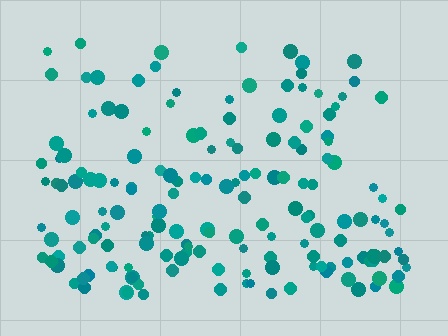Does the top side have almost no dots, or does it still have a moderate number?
Still a moderate number, just noticeably fewer than the bottom.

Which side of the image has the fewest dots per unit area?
The top.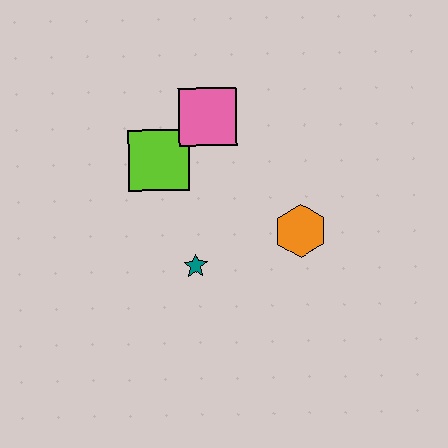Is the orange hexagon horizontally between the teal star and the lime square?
No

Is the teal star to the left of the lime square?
No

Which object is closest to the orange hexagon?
The teal star is closest to the orange hexagon.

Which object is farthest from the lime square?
The orange hexagon is farthest from the lime square.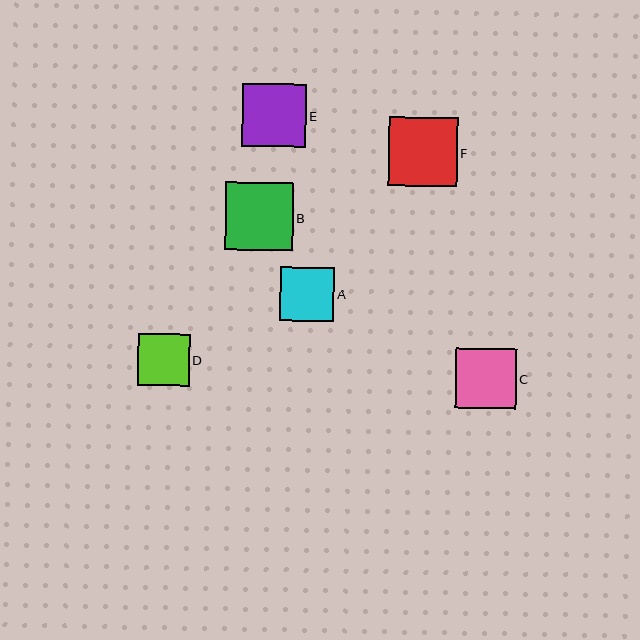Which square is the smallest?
Square D is the smallest with a size of approximately 52 pixels.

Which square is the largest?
Square F is the largest with a size of approximately 69 pixels.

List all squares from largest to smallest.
From largest to smallest: F, B, E, C, A, D.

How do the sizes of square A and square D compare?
Square A and square D are approximately the same size.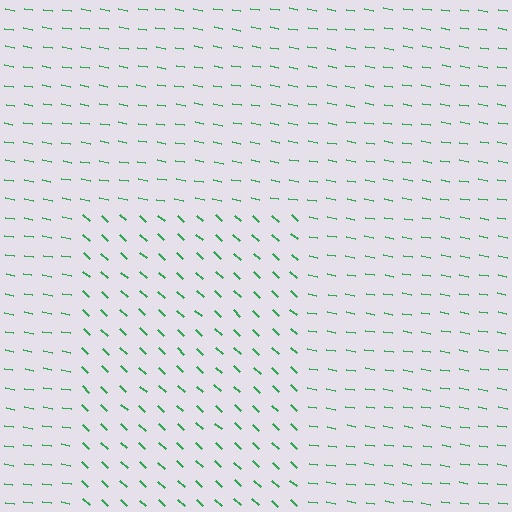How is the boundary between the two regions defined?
The boundary is defined purely by a change in line orientation (approximately 33 degrees difference). All lines are the same color and thickness.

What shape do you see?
I see a rectangle.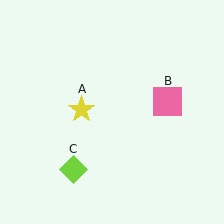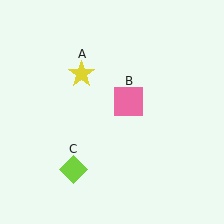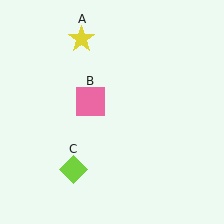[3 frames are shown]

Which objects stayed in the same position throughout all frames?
Lime diamond (object C) remained stationary.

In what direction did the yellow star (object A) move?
The yellow star (object A) moved up.